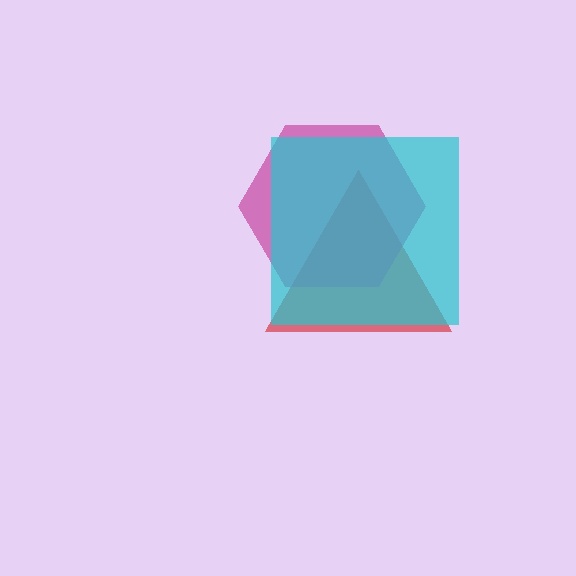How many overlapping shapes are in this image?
There are 3 overlapping shapes in the image.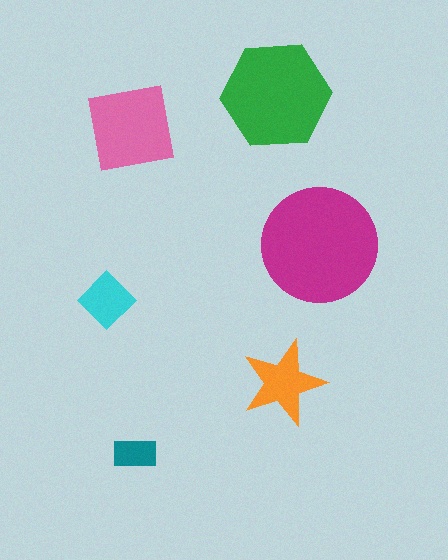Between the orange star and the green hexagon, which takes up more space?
The green hexagon.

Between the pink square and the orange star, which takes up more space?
The pink square.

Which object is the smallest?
The teal rectangle.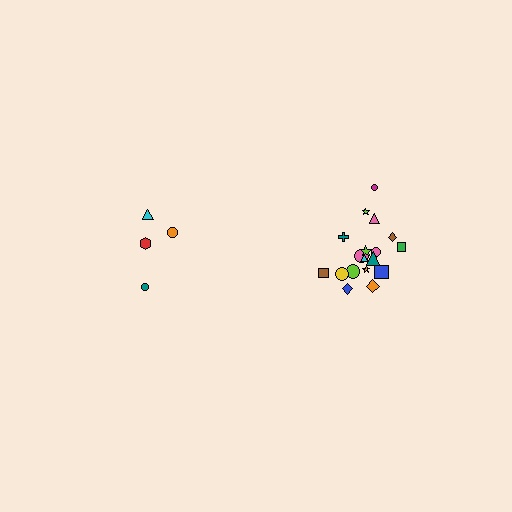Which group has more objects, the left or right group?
The right group.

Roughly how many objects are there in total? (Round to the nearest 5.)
Roughly 20 objects in total.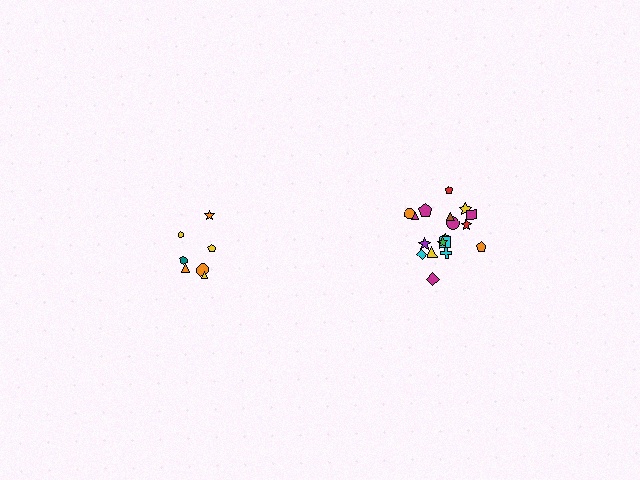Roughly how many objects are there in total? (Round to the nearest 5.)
Roughly 25 objects in total.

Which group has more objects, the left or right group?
The right group.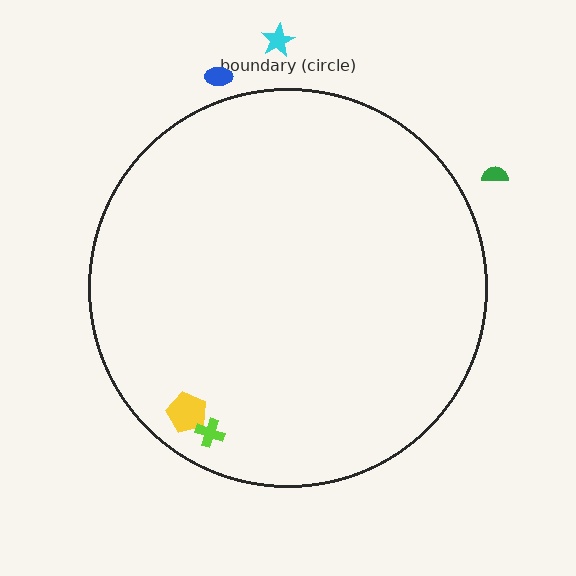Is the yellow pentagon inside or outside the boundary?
Inside.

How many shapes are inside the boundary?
2 inside, 3 outside.